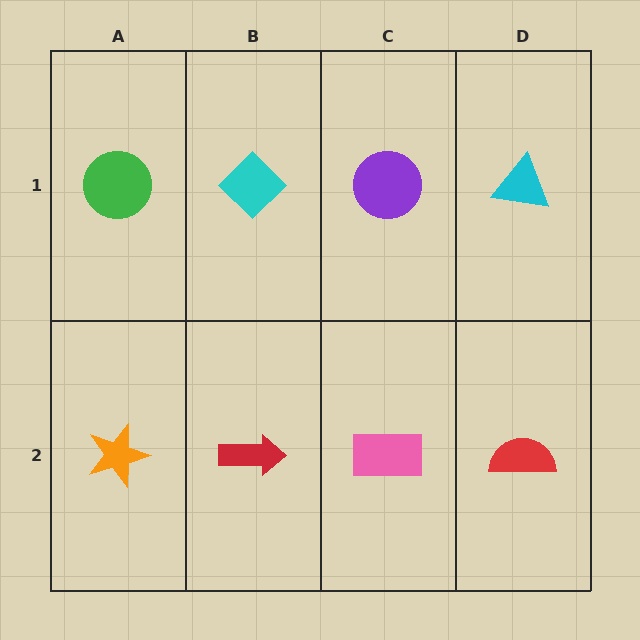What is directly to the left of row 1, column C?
A cyan diamond.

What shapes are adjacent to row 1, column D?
A red semicircle (row 2, column D), a purple circle (row 1, column C).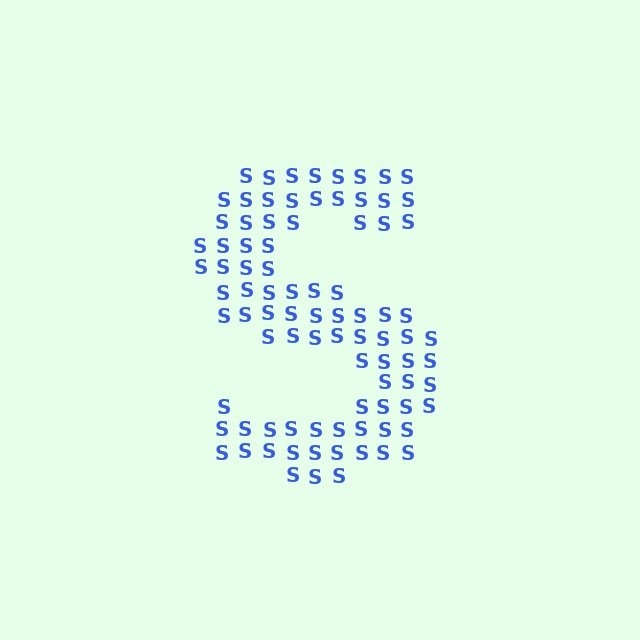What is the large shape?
The large shape is the letter S.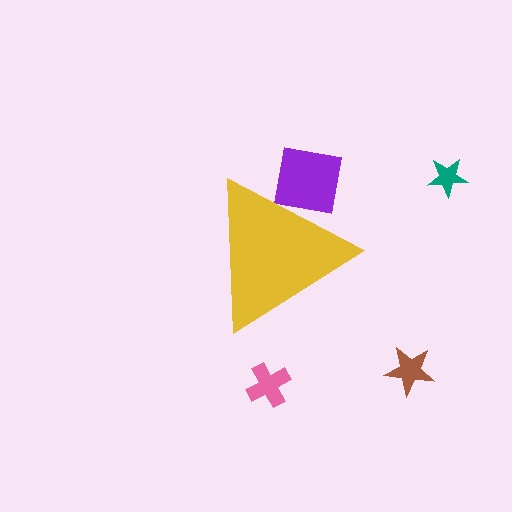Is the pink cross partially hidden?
No, the pink cross is fully visible.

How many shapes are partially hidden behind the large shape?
2 shapes are partially hidden.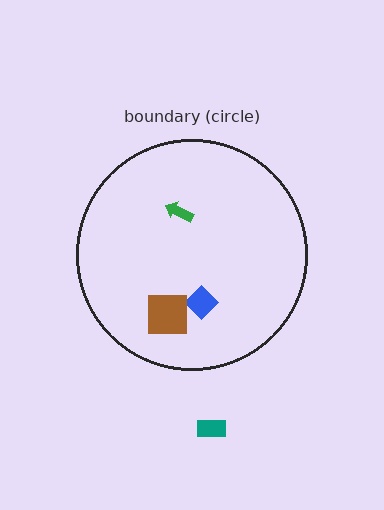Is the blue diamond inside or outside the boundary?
Inside.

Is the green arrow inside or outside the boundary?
Inside.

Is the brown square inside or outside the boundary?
Inside.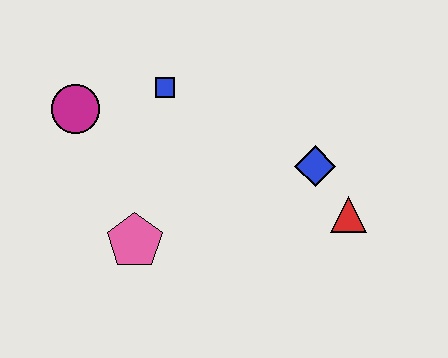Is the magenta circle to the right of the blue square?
No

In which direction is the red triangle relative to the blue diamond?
The red triangle is below the blue diamond.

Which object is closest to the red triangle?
The blue diamond is closest to the red triangle.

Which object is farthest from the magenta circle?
The red triangle is farthest from the magenta circle.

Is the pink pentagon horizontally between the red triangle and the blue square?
No